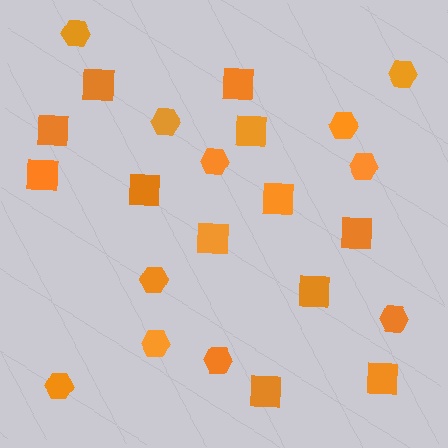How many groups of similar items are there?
There are 2 groups: one group of squares (12) and one group of hexagons (11).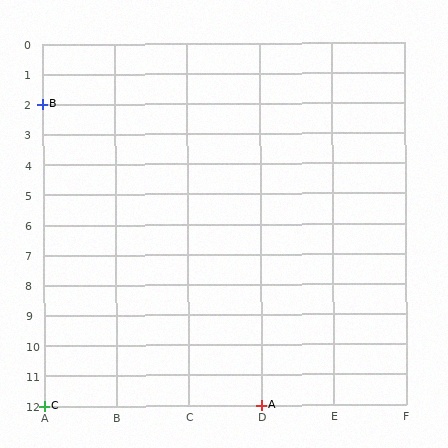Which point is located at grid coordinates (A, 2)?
Point B is at (A, 2).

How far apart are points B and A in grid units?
Points B and A are 3 columns and 10 rows apart (about 10.4 grid units diagonally).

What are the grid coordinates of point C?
Point C is at grid coordinates (A, 12).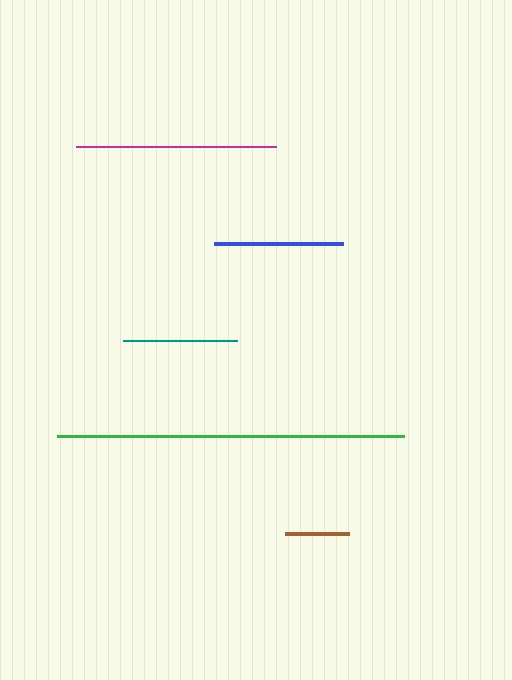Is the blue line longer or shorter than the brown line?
The blue line is longer than the brown line.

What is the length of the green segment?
The green segment is approximately 347 pixels long.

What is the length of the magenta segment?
The magenta segment is approximately 200 pixels long.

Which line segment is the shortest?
The brown line is the shortest at approximately 65 pixels.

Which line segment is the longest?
The green line is the longest at approximately 347 pixels.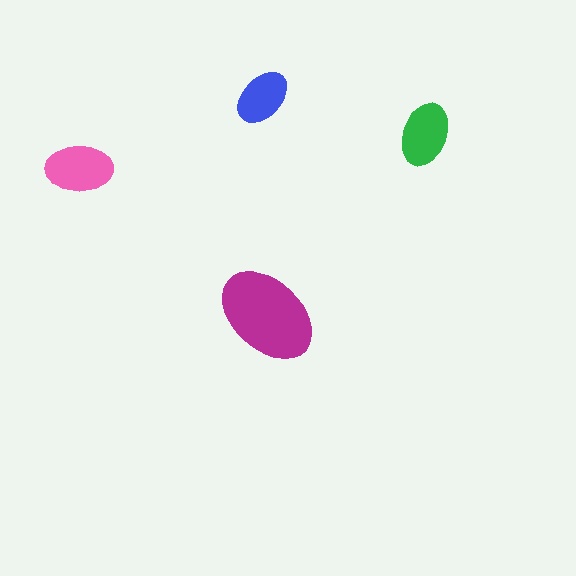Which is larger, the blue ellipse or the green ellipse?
The green one.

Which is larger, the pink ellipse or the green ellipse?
The pink one.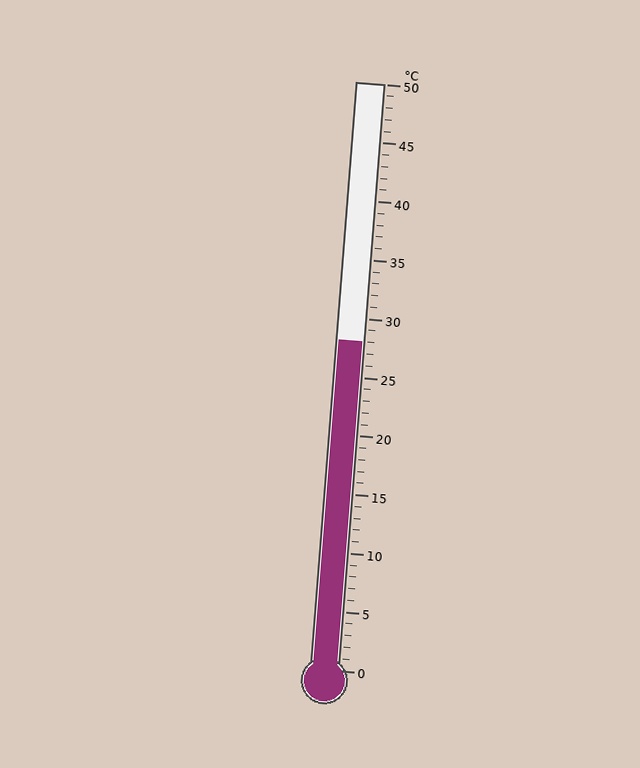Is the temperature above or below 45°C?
The temperature is below 45°C.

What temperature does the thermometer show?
The thermometer shows approximately 28°C.